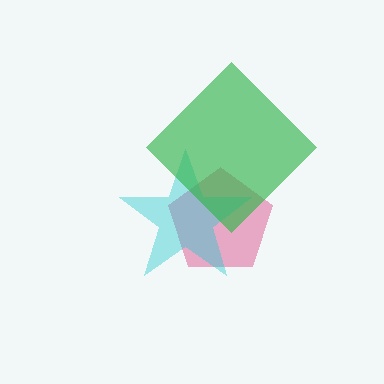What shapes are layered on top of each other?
The layered shapes are: a pink pentagon, a cyan star, a green diamond.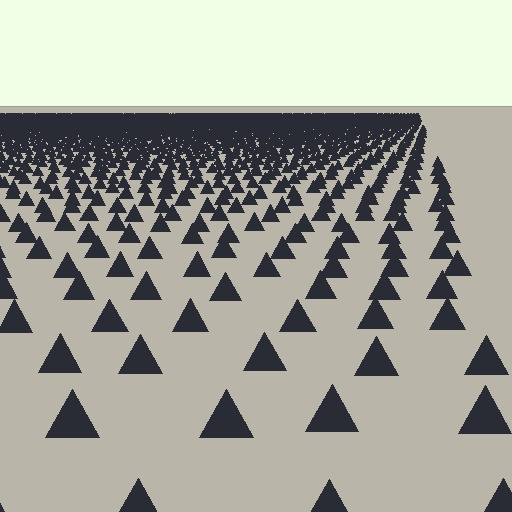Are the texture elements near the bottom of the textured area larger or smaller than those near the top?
Larger. Near the bottom, elements are closer to the viewer and appear at a bigger on-screen size.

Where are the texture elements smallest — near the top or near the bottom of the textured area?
Near the top.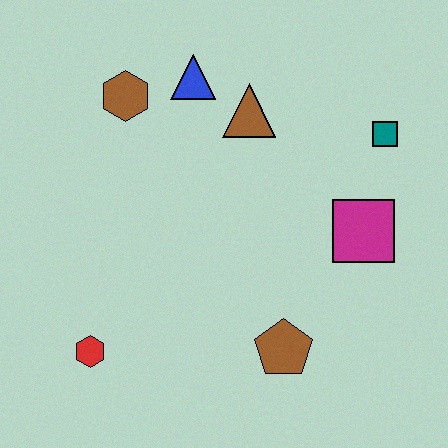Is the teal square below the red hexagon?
No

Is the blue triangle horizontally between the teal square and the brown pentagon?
No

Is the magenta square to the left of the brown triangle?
No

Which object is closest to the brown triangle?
The blue triangle is closest to the brown triangle.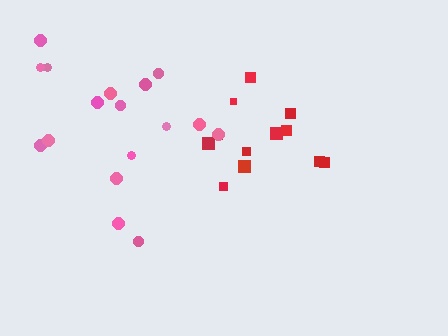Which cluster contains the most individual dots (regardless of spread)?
Pink (17).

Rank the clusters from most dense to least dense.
red, pink.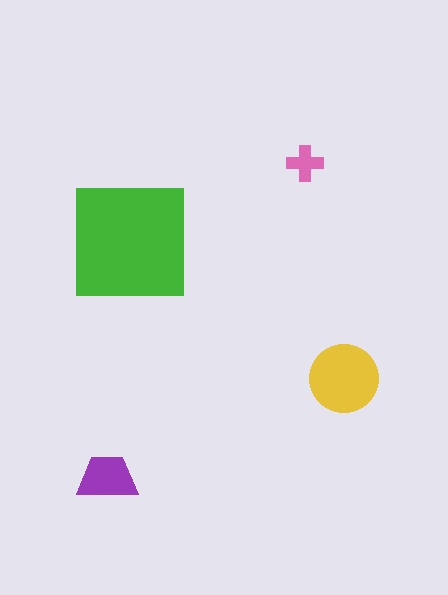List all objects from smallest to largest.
The pink cross, the purple trapezoid, the yellow circle, the green square.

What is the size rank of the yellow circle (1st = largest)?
2nd.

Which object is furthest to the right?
The yellow circle is rightmost.